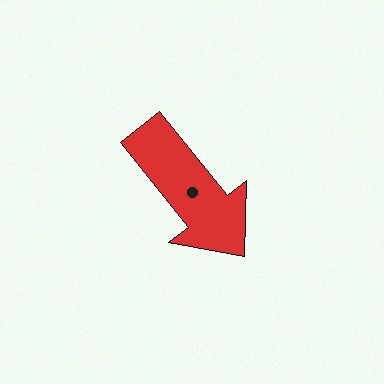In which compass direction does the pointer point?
Southeast.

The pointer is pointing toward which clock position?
Roughly 5 o'clock.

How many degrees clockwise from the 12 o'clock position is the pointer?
Approximately 141 degrees.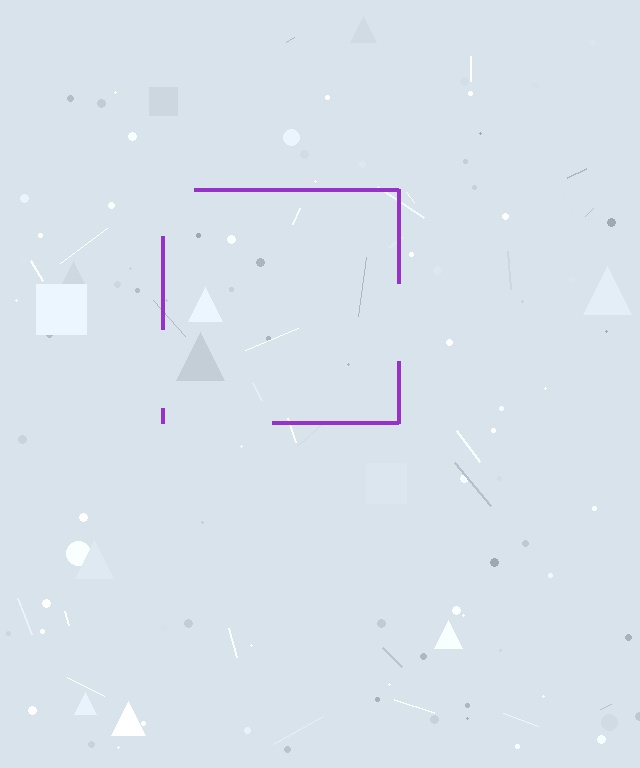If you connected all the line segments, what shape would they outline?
They would outline a square.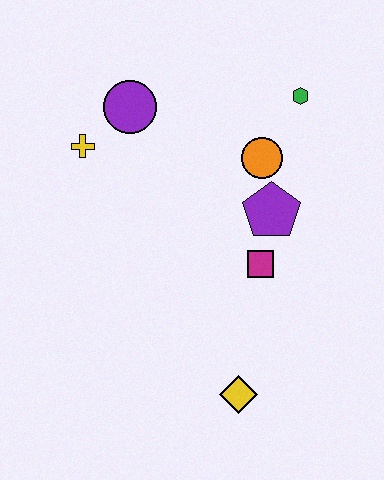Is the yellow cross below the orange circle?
No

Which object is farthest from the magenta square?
The yellow cross is farthest from the magenta square.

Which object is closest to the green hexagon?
The orange circle is closest to the green hexagon.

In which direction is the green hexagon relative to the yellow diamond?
The green hexagon is above the yellow diamond.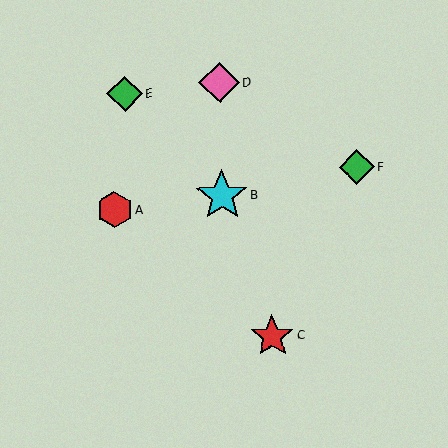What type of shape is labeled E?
Shape E is a green diamond.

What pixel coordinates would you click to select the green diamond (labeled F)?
Click at (357, 167) to select the green diamond F.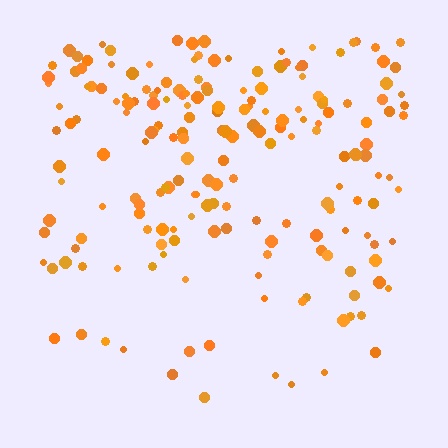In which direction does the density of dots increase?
From bottom to top, with the top side densest.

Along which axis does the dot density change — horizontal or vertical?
Vertical.